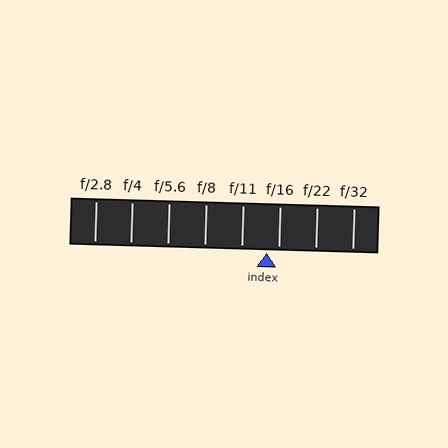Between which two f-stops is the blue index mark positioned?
The index mark is between f/11 and f/16.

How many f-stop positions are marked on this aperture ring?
There are 8 f-stop positions marked.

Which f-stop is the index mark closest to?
The index mark is closest to f/16.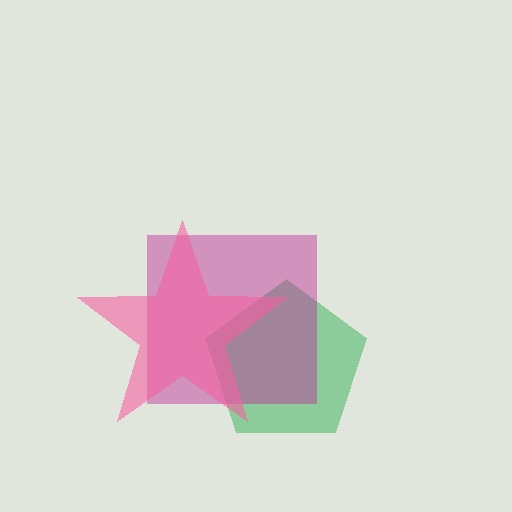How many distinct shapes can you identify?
There are 3 distinct shapes: a green pentagon, a magenta square, a pink star.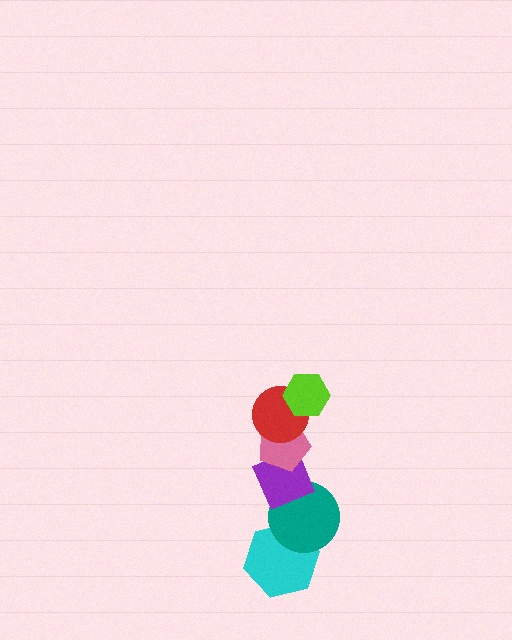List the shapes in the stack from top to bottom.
From top to bottom: the lime hexagon, the red circle, the pink pentagon, the purple diamond, the teal circle, the cyan hexagon.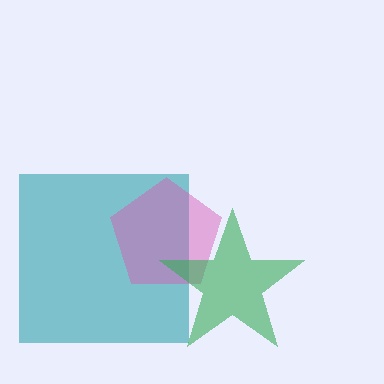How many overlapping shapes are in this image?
There are 3 overlapping shapes in the image.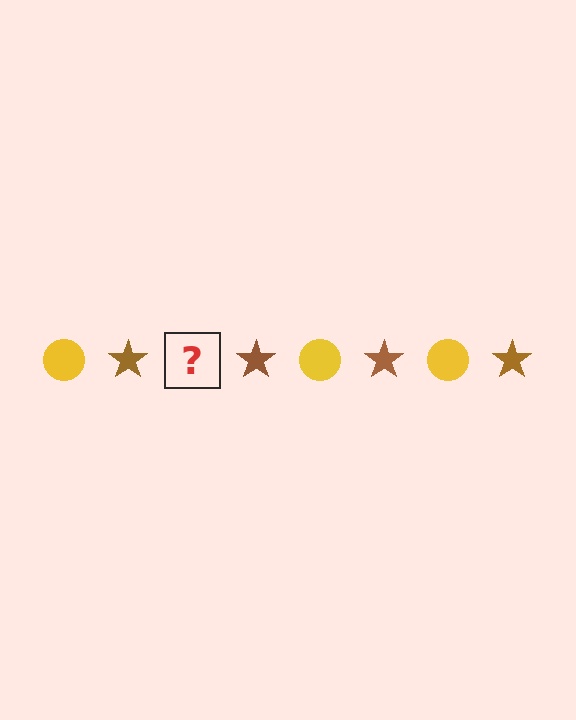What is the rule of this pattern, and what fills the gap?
The rule is that the pattern alternates between yellow circle and brown star. The gap should be filled with a yellow circle.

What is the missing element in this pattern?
The missing element is a yellow circle.